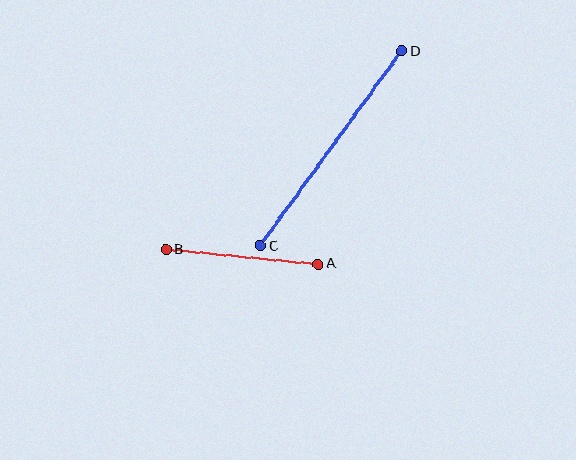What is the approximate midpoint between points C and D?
The midpoint is at approximately (331, 148) pixels.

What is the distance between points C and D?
The distance is approximately 241 pixels.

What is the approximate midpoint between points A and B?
The midpoint is at approximately (242, 257) pixels.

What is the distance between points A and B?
The distance is approximately 153 pixels.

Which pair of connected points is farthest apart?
Points C and D are farthest apart.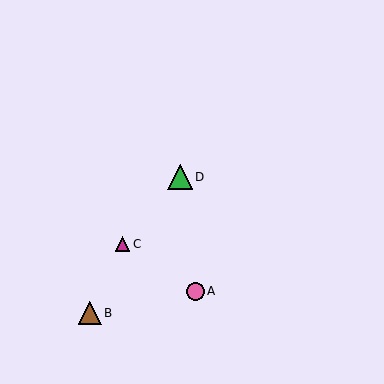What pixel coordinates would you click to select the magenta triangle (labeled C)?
Click at (122, 244) to select the magenta triangle C.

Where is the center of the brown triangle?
The center of the brown triangle is at (90, 313).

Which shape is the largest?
The green triangle (labeled D) is the largest.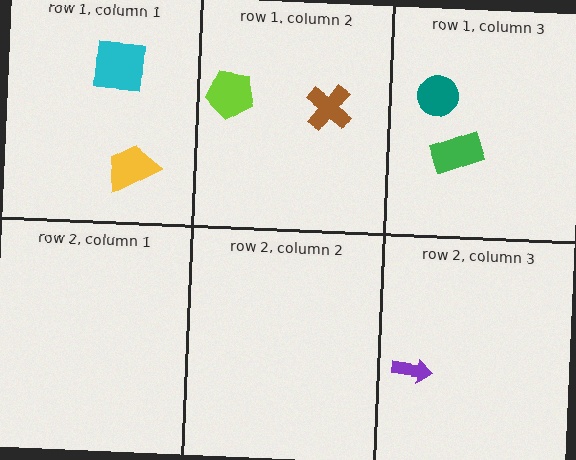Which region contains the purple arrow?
The row 2, column 3 region.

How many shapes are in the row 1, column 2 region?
2.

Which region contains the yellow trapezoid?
The row 1, column 1 region.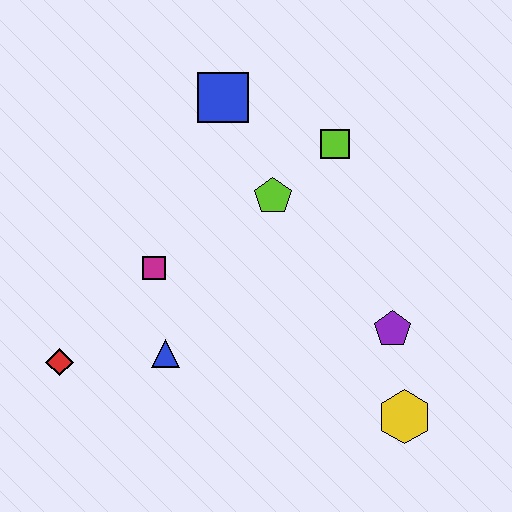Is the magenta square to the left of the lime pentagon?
Yes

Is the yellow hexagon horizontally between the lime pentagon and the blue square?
No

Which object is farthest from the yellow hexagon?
The blue square is farthest from the yellow hexagon.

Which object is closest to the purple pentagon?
The yellow hexagon is closest to the purple pentagon.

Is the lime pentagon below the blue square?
Yes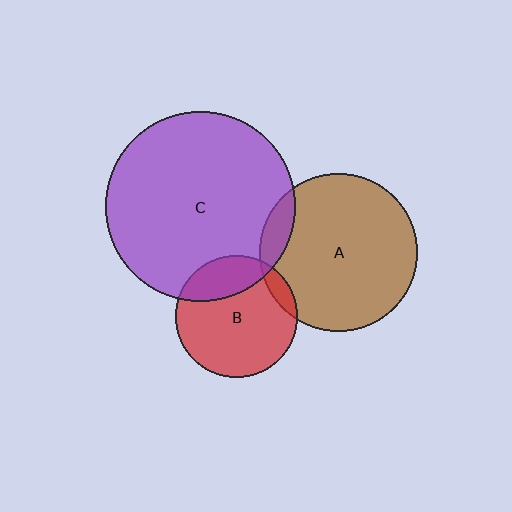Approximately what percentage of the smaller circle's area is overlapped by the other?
Approximately 10%.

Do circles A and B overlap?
Yes.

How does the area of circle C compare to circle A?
Approximately 1.4 times.